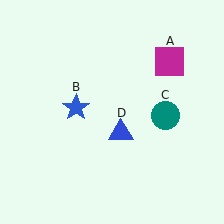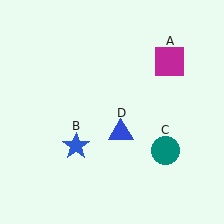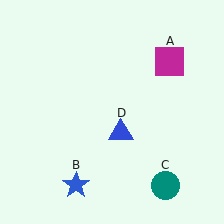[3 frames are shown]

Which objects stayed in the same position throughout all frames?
Magenta square (object A) and blue triangle (object D) remained stationary.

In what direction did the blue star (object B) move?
The blue star (object B) moved down.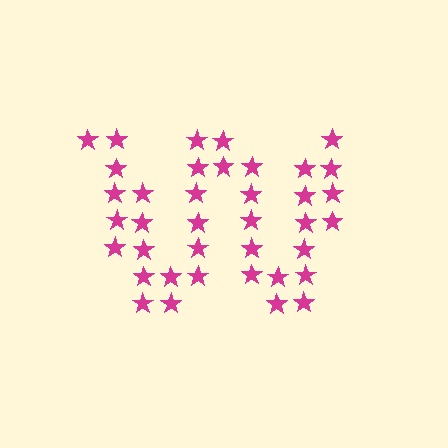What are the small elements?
The small elements are stars.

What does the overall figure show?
The overall figure shows the letter W.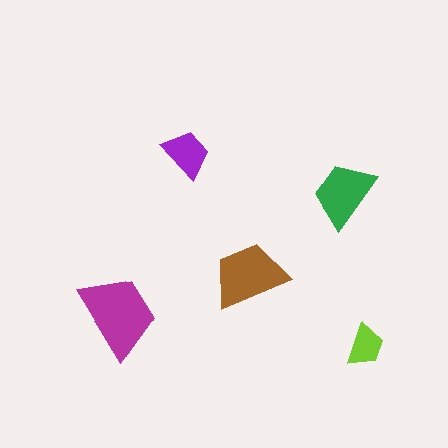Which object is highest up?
The purple trapezoid is topmost.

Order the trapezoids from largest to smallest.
the magenta one, the brown one, the green one, the purple one, the lime one.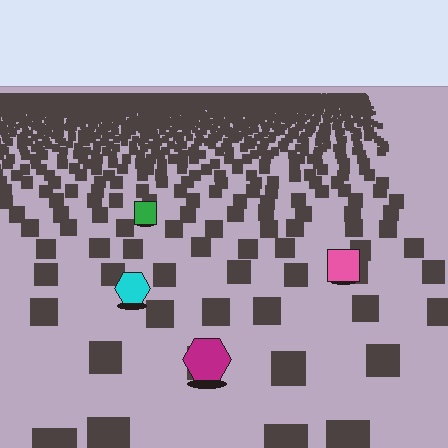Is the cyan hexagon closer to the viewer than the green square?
Yes. The cyan hexagon is closer — you can tell from the texture gradient: the ground texture is coarser near it.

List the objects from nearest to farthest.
From nearest to farthest: the magenta hexagon, the cyan hexagon, the pink square, the green square.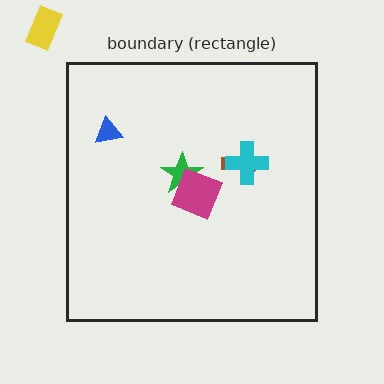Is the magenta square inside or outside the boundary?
Inside.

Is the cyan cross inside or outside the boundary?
Inside.